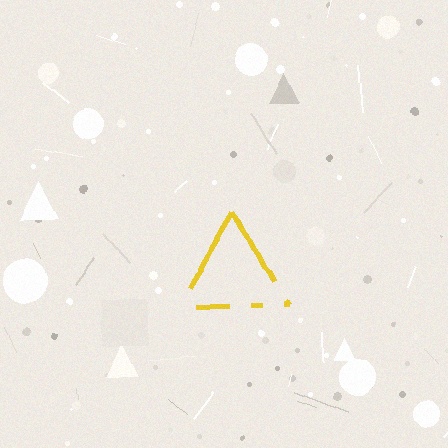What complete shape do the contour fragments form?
The contour fragments form a triangle.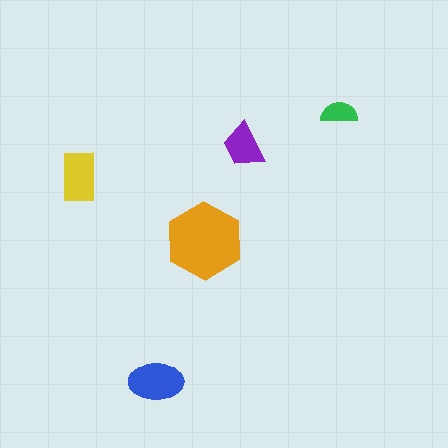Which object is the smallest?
The green semicircle.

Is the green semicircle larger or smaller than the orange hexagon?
Smaller.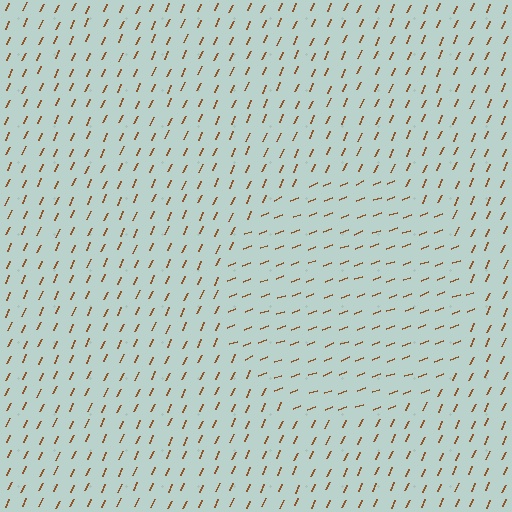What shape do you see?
I see a circle.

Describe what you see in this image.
The image is filled with small brown line segments. A circle region in the image has lines oriented differently from the surrounding lines, creating a visible texture boundary.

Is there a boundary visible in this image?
Yes, there is a texture boundary formed by a change in line orientation.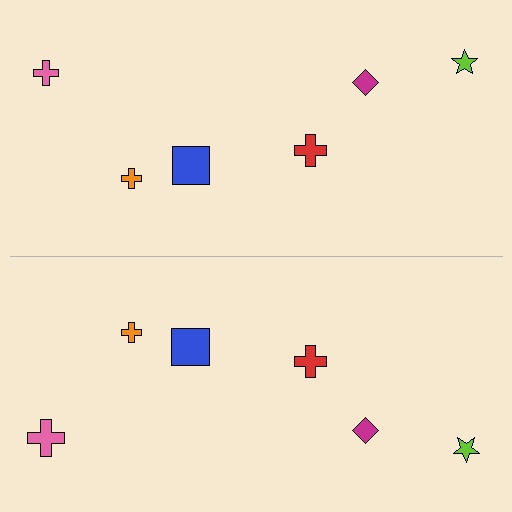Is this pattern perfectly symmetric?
No, the pattern is not perfectly symmetric. The pink cross on the bottom side has a different size than its mirror counterpart.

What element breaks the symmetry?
The pink cross on the bottom side has a different size than its mirror counterpart.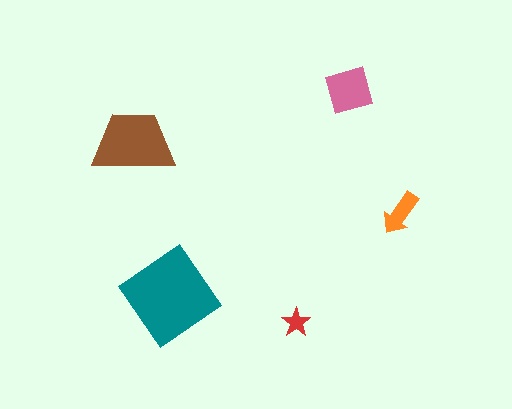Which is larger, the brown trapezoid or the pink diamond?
The brown trapezoid.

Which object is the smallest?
The red star.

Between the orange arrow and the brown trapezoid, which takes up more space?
The brown trapezoid.